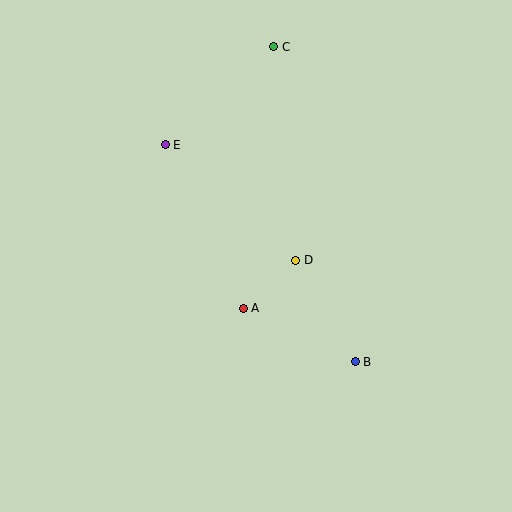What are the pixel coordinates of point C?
Point C is at (274, 47).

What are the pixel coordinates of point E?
Point E is at (165, 145).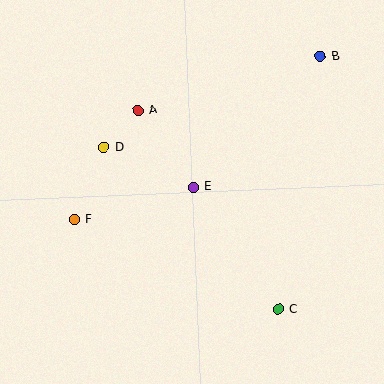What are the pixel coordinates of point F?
Point F is at (74, 220).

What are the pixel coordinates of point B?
Point B is at (320, 56).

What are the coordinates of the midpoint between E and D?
The midpoint between E and D is at (149, 167).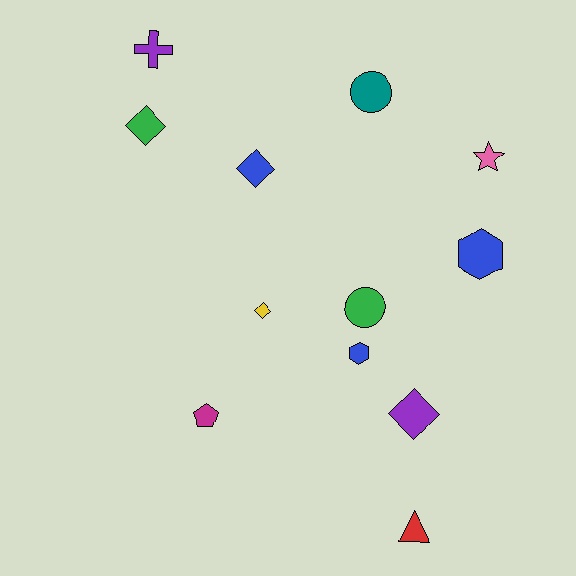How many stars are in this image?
There is 1 star.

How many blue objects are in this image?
There are 3 blue objects.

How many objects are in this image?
There are 12 objects.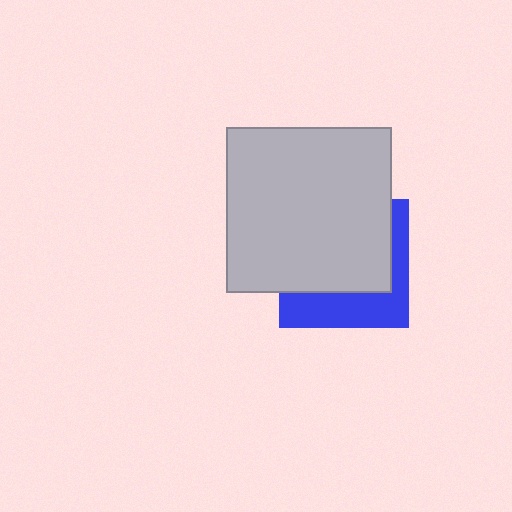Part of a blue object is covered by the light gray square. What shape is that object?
It is a square.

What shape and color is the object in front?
The object in front is a light gray square.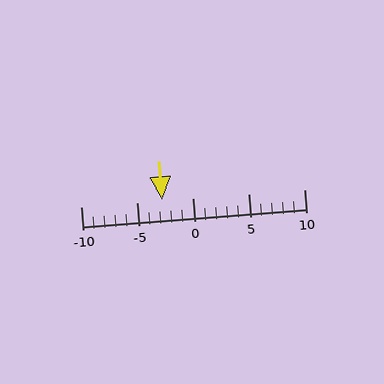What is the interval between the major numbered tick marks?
The major tick marks are spaced 5 units apart.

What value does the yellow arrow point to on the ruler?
The yellow arrow points to approximately -3.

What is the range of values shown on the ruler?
The ruler shows values from -10 to 10.